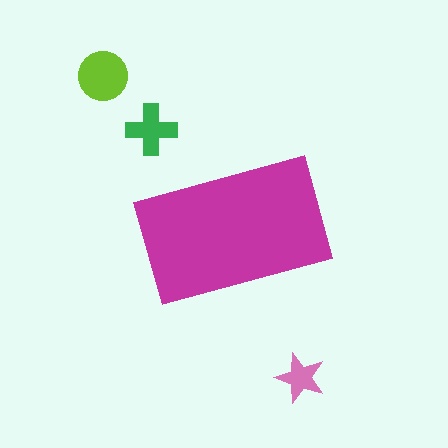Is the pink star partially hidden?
No, the pink star is fully visible.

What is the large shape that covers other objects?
A magenta rectangle.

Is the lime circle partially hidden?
No, the lime circle is fully visible.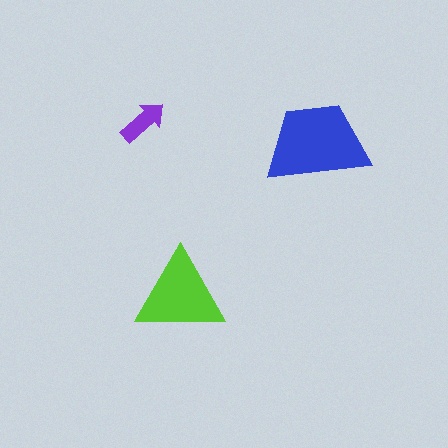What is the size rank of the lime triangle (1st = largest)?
2nd.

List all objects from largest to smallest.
The blue trapezoid, the lime triangle, the purple arrow.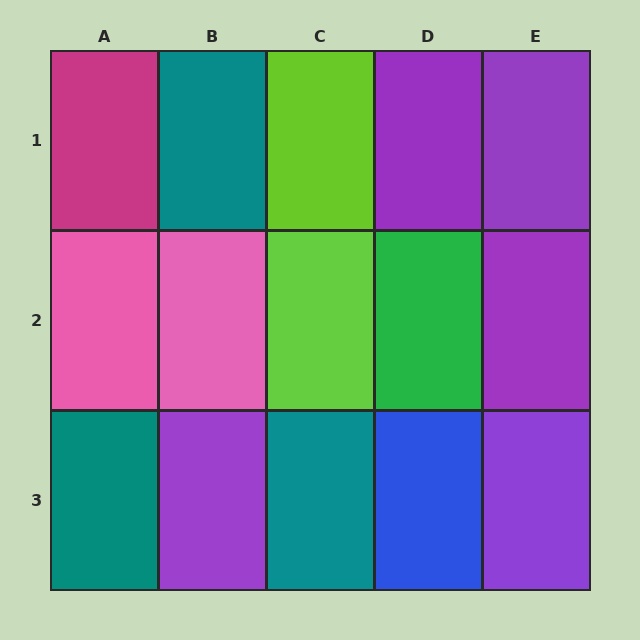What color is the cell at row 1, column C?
Lime.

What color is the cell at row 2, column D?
Green.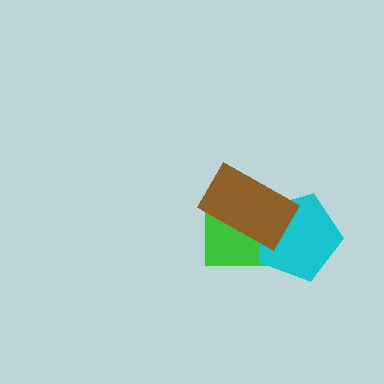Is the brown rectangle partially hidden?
No, no other shape covers it.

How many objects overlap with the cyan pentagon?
2 objects overlap with the cyan pentagon.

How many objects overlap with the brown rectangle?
2 objects overlap with the brown rectangle.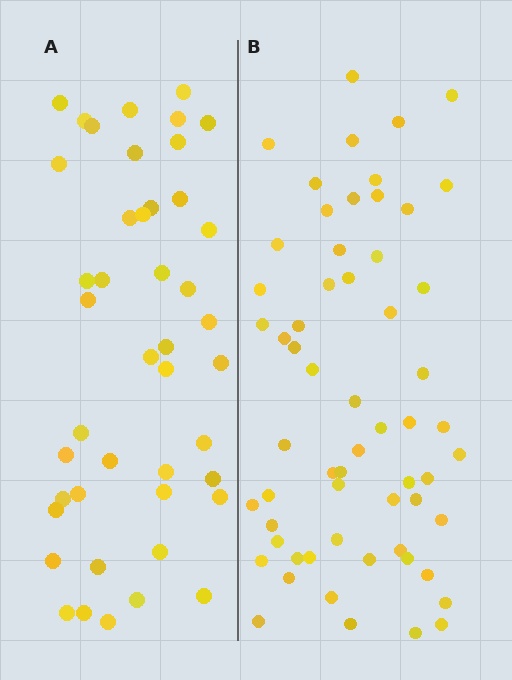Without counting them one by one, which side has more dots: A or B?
Region B (the right region) has more dots.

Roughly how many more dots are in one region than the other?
Region B has approximately 15 more dots than region A.